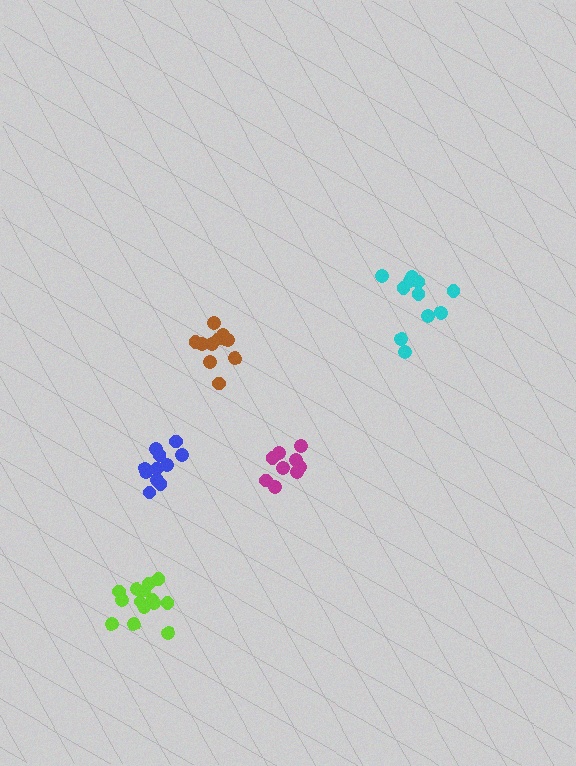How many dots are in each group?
Group 1: 11 dots, Group 2: 14 dots, Group 3: 9 dots, Group 4: 11 dots, Group 5: 11 dots (56 total).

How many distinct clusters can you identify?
There are 5 distinct clusters.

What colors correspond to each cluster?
The clusters are colored: blue, lime, magenta, cyan, brown.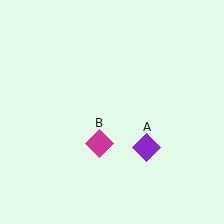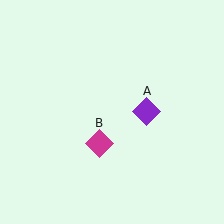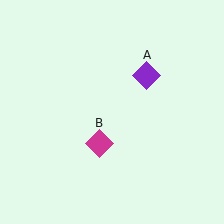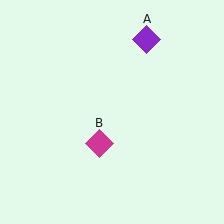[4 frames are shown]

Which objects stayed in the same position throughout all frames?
Magenta diamond (object B) remained stationary.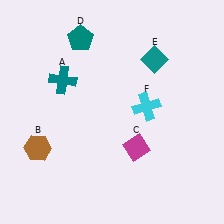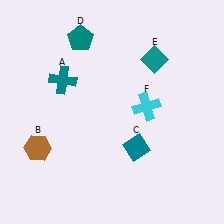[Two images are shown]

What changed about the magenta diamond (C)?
In Image 1, C is magenta. In Image 2, it changed to teal.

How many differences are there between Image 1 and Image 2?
There is 1 difference between the two images.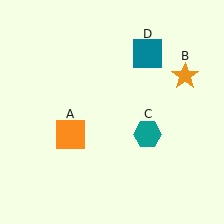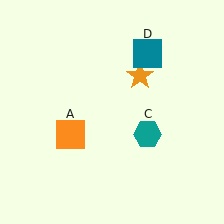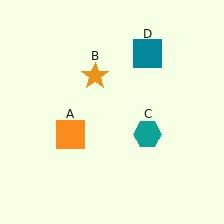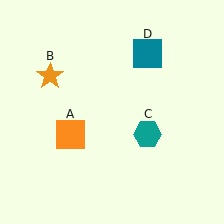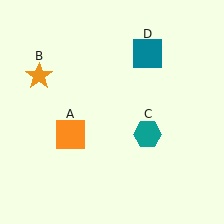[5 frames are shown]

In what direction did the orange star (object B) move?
The orange star (object B) moved left.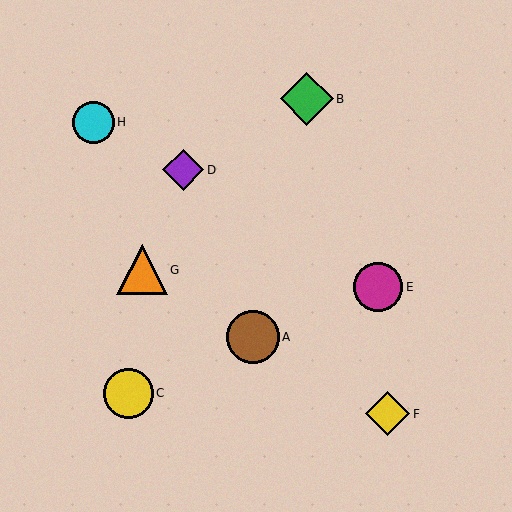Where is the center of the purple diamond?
The center of the purple diamond is at (183, 170).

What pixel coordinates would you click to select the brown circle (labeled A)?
Click at (253, 337) to select the brown circle A.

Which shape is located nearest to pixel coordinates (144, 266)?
The orange triangle (labeled G) at (142, 270) is nearest to that location.